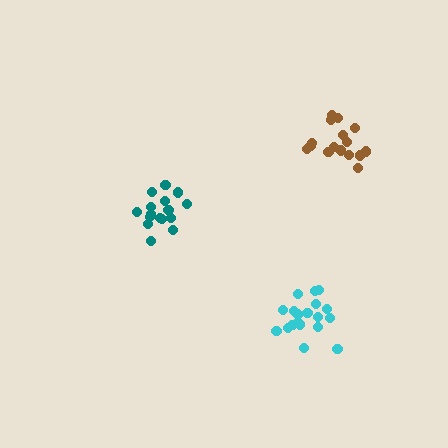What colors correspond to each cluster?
The clusters are colored: teal, cyan, brown.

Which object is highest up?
The brown cluster is topmost.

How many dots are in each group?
Group 1: 16 dots, Group 2: 19 dots, Group 3: 16 dots (51 total).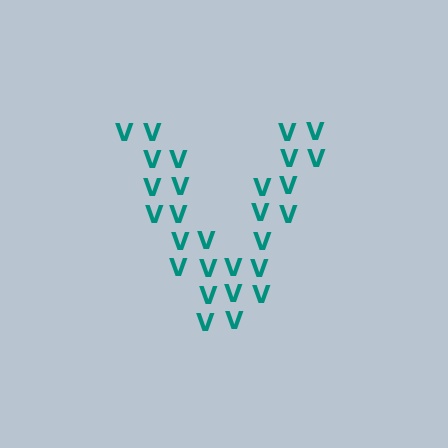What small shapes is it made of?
It is made of small letter V's.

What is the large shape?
The large shape is the letter V.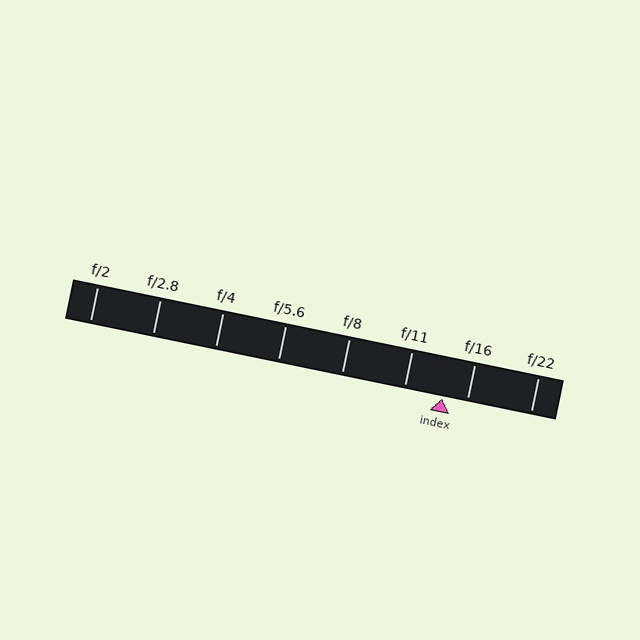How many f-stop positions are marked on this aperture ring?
There are 8 f-stop positions marked.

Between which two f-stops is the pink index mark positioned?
The index mark is between f/11 and f/16.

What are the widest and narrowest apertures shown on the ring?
The widest aperture shown is f/2 and the narrowest is f/22.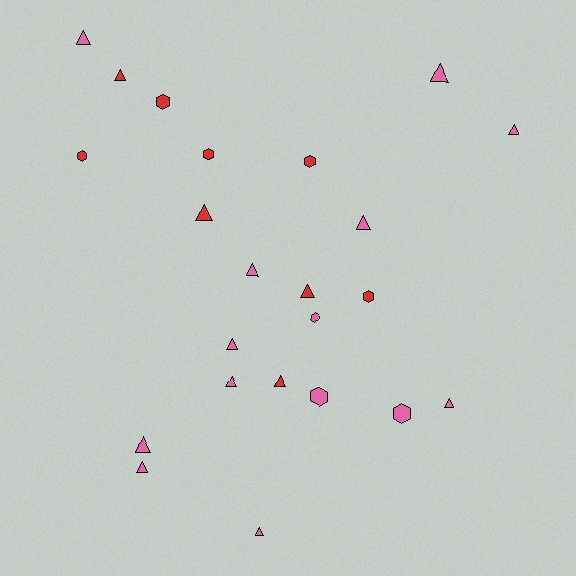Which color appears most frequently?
Pink, with 14 objects.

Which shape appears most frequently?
Triangle, with 15 objects.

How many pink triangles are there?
There are 11 pink triangles.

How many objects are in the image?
There are 23 objects.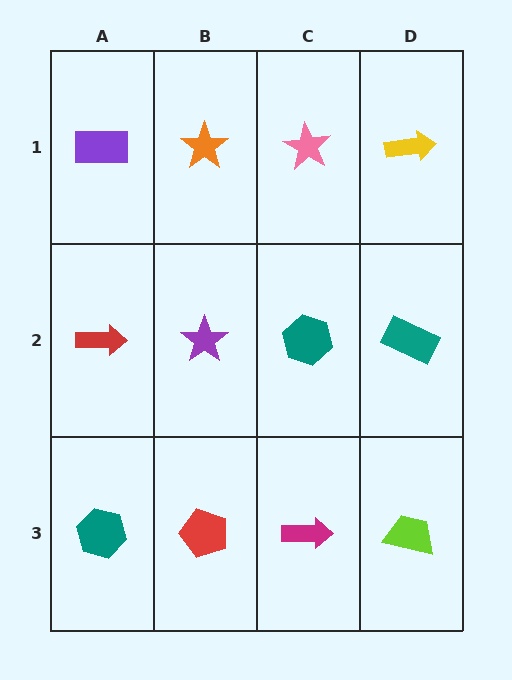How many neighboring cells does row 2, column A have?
3.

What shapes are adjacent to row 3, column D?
A teal rectangle (row 2, column D), a magenta arrow (row 3, column C).